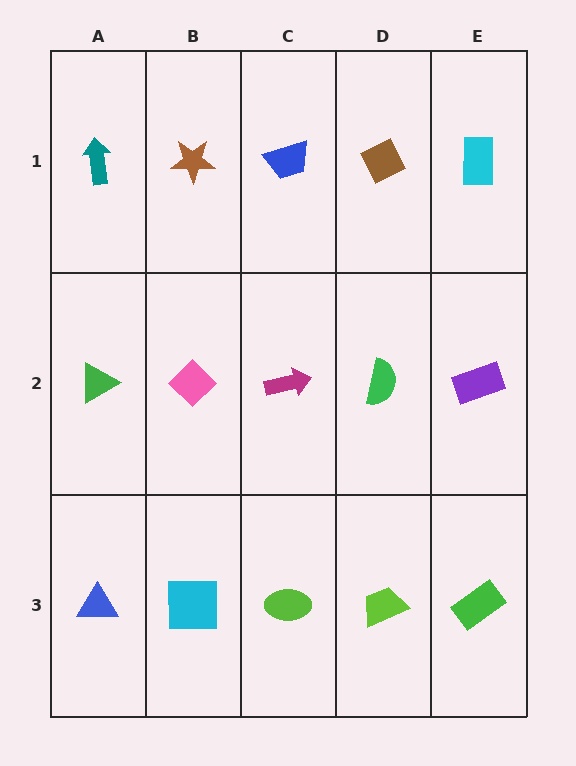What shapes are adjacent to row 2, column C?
A blue trapezoid (row 1, column C), a lime ellipse (row 3, column C), a pink diamond (row 2, column B), a green semicircle (row 2, column D).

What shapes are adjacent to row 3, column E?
A purple rectangle (row 2, column E), a lime trapezoid (row 3, column D).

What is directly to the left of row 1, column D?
A blue trapezoid.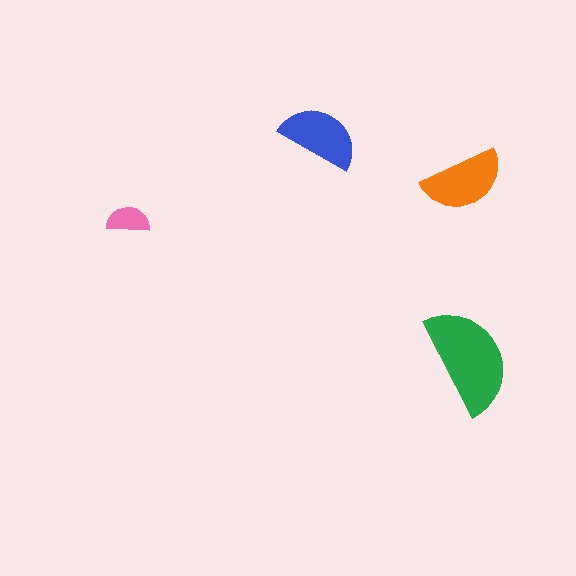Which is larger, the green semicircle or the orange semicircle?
The green one.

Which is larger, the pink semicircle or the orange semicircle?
The orange one.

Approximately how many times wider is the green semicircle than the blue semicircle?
About 1.5 times wider.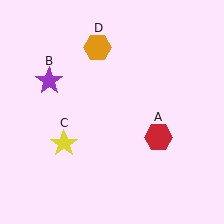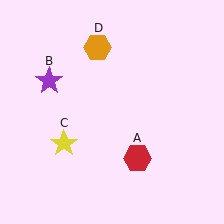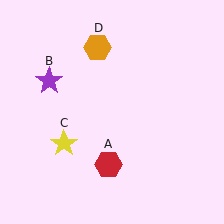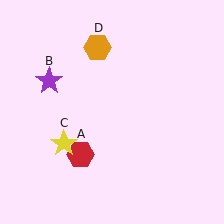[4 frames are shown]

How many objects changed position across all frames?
1 object changed position: red hexagon (object A).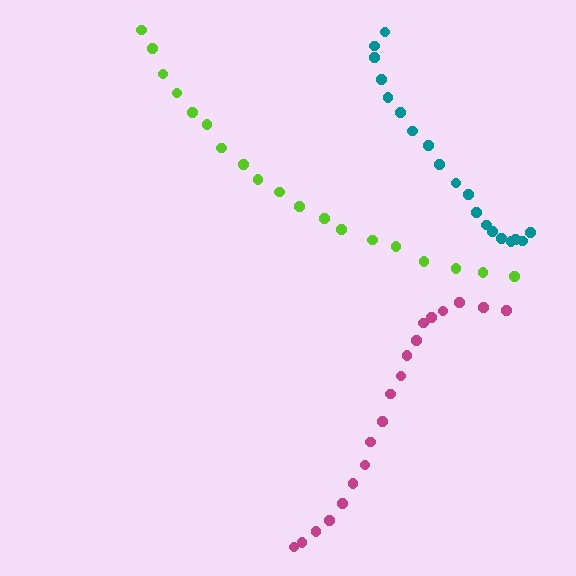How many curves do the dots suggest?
There are 3 distinct paths.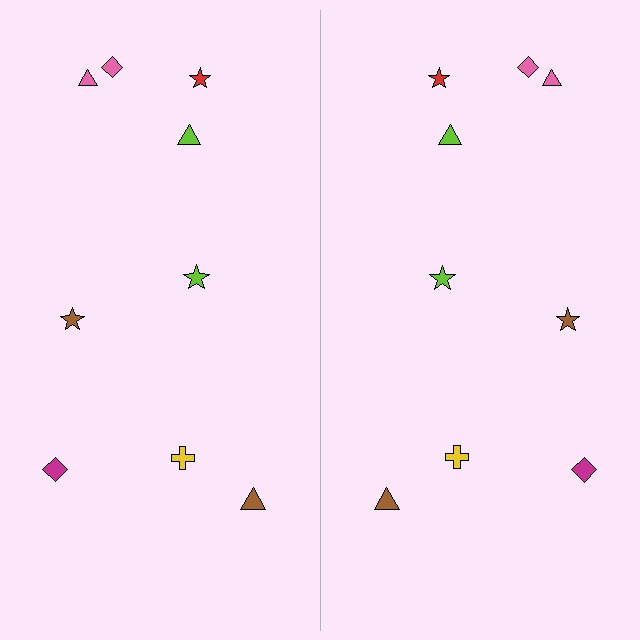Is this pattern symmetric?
Yes, this pattern has bilateral (reflection) symmetry.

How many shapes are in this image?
There are 18 shapes in this image.